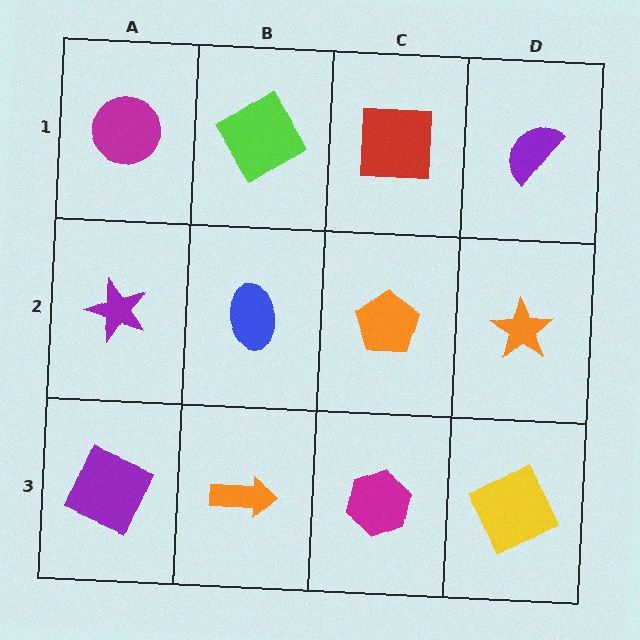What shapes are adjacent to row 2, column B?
A lime diamond (row 1, column B), an orange arrow (row 3, column B), a purple star (row 2, column A), an orange pentagon (row 2, column C).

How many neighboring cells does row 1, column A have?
2.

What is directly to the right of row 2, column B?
An orange pentagon.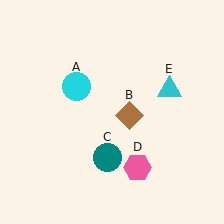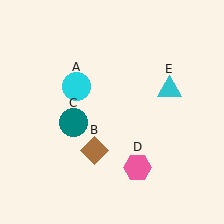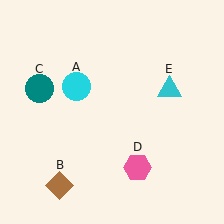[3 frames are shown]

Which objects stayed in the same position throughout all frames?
Cyan circle (object A) and pink hexagon (object D) and cyan triangle (object E) remained stationary.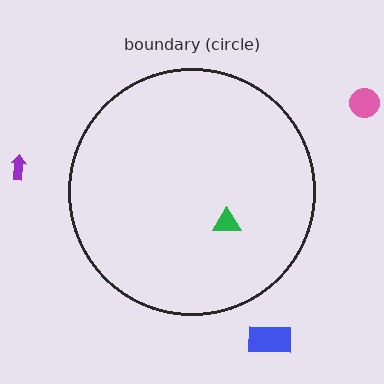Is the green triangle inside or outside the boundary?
Inside.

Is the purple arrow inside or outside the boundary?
Outside.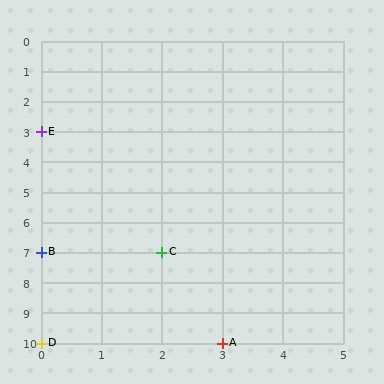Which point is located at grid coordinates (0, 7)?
Point B is at (0, 7).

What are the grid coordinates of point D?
Point D is at grid coordinates (0, 10).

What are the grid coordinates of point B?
Point B is at grid coordinates (0, 7).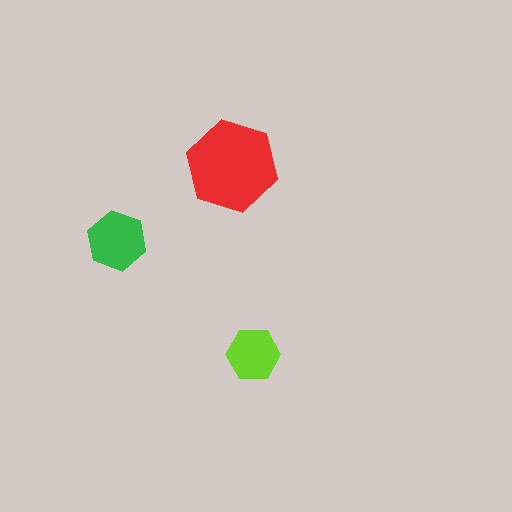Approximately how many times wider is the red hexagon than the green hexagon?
About 1.5 times wider.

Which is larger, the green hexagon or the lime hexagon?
The green one.